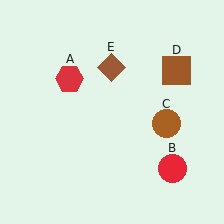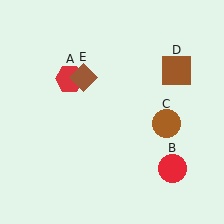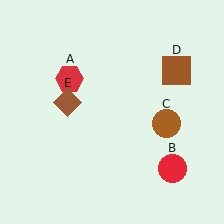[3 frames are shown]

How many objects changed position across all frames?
1 object changed position: brown diamond (object E).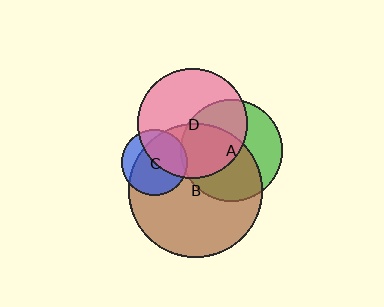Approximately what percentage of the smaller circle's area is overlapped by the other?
Approximately 60%.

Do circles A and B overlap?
Yes.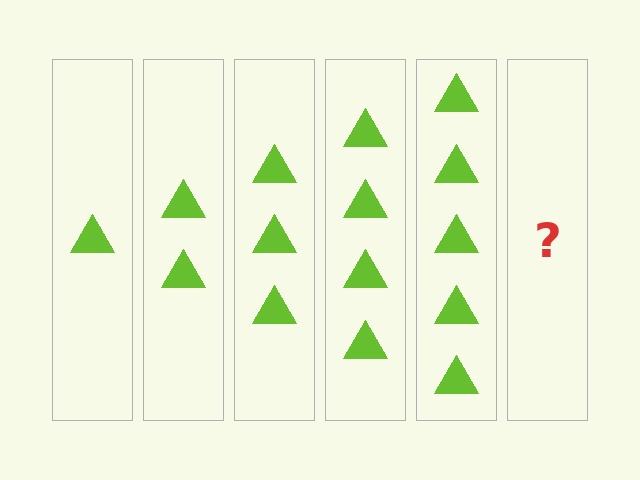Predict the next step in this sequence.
The next step is 6 triangles.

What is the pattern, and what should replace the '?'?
The pattern is that each step adds one more triangle. The '?' should be 6 triangles.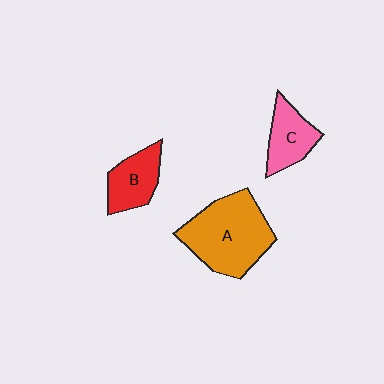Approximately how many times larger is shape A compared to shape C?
Approximately 2.1 times.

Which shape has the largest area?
Shape A (orange).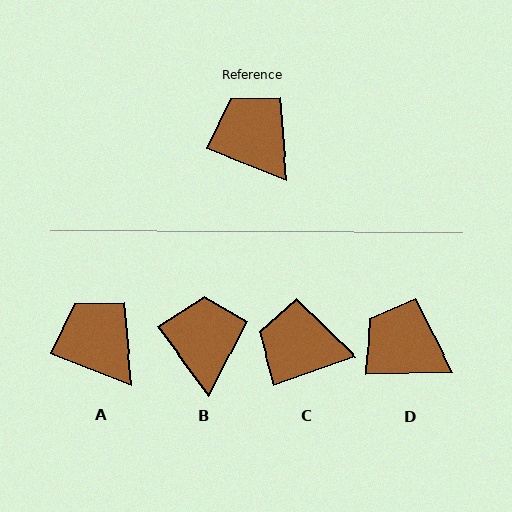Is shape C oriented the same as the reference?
No, it is off by about 41 degrees.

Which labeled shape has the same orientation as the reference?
A.